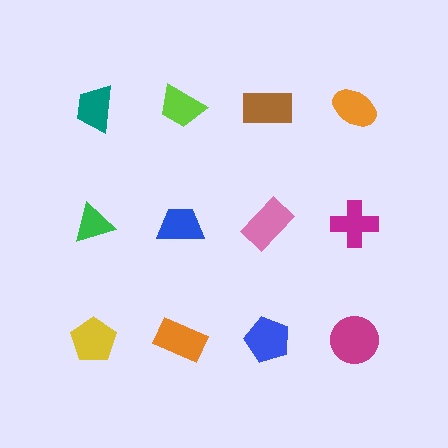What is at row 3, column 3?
A blue pentagon.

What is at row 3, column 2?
An orange rectangle.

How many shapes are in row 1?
4 shapes.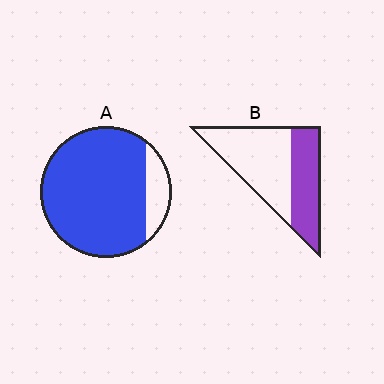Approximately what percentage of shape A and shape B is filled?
A is approximately 85% and B is approximately 40%.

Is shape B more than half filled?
No.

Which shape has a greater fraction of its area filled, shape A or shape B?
Shape A.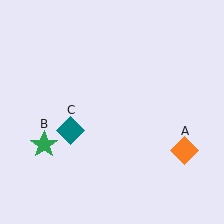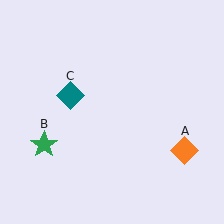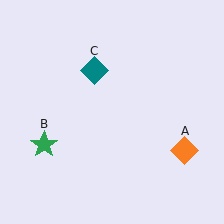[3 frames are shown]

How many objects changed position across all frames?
1 object changed position: teal diamond (object C).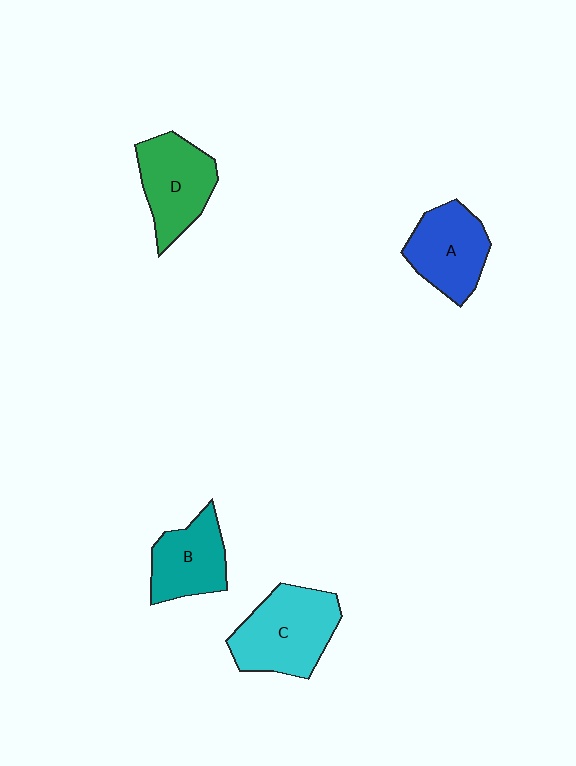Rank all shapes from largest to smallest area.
From largest to smallest: C (cyan), D (green), A (blue), B (teal).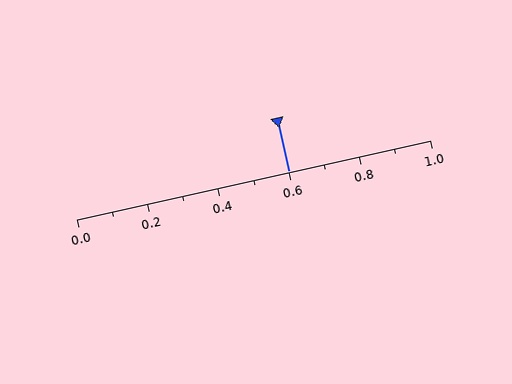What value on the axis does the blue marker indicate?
The marker indicates approximately 0.6.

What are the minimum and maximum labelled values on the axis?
The axis runs from 0.0 to 1.0.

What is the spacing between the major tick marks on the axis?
The major ticks are spaced 0.2 apart.